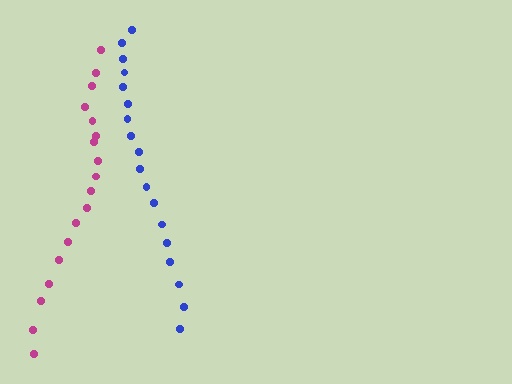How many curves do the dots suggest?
There are 2 distinct paths.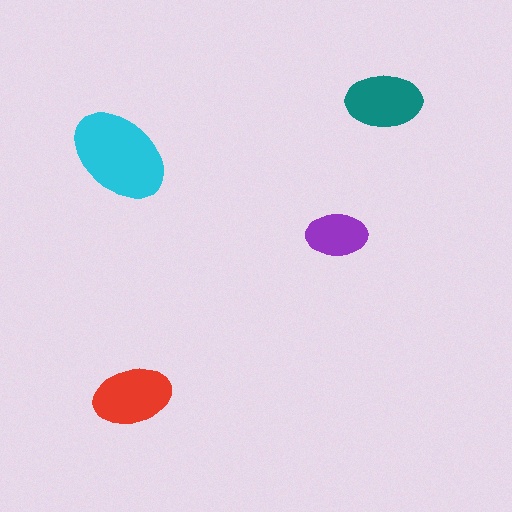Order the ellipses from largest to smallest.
the cyan one, the red one, the teal one, the purple one.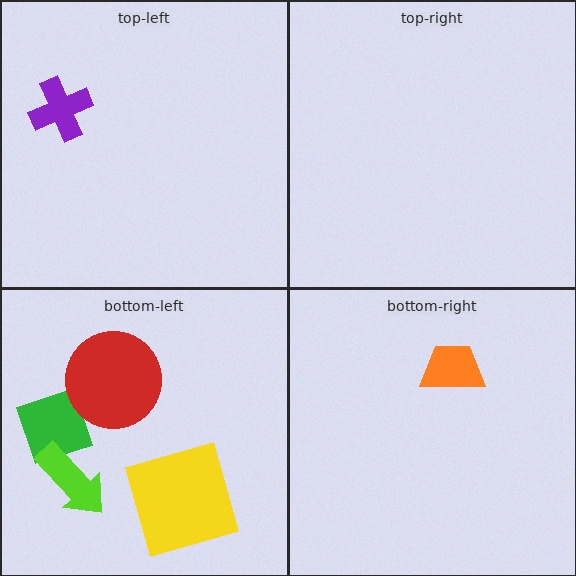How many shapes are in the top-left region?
1.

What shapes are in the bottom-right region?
The orange trapezoid.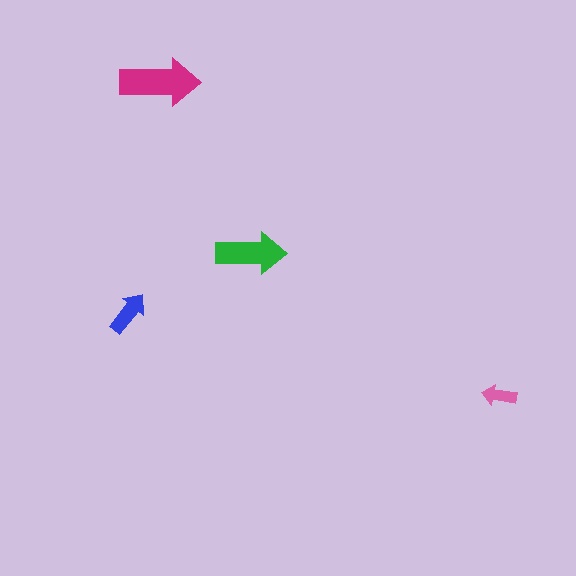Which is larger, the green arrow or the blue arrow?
The green one.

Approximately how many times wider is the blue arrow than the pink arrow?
About 1.5 times wider.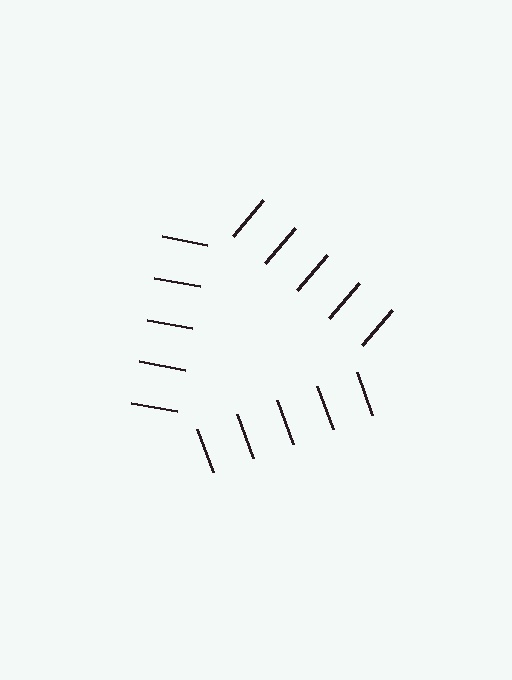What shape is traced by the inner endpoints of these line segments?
An illusory triangle — the line segments terminate on its edges but no continuous stroke is drawn.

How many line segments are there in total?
15 — 5 along each of the 3 edges.